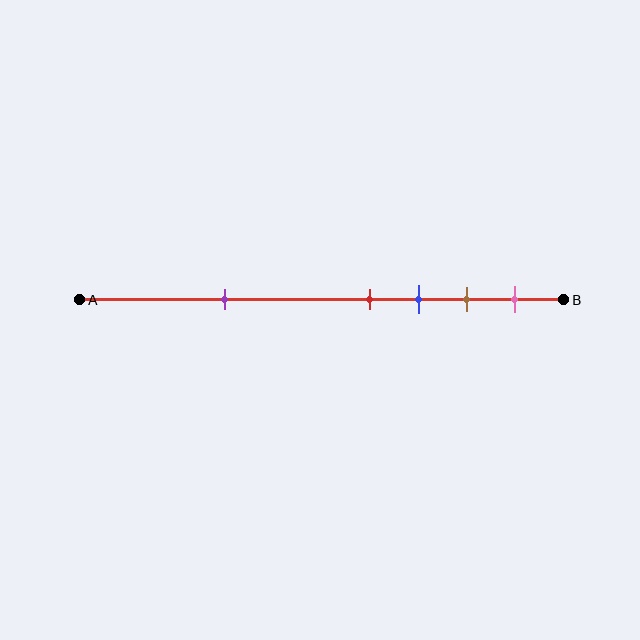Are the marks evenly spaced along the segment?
No, the marks are not evenly spaced.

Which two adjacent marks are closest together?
The red and blue marks are the closest adjacent pair.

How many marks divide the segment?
There are 5 marks dividing the segment.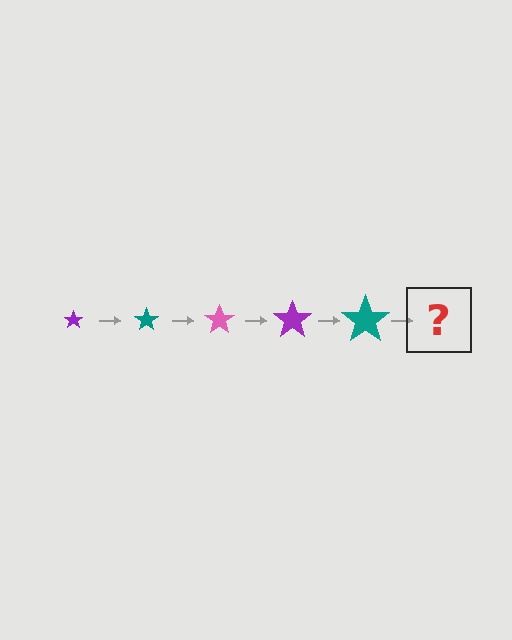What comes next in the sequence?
The next element should be a pink star, larger than the previous one.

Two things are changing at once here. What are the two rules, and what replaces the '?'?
The two rules are that the star grows larger each step and the color cycles through purple, teal, and pink. The '?' should be a pink star, larger than the previous one.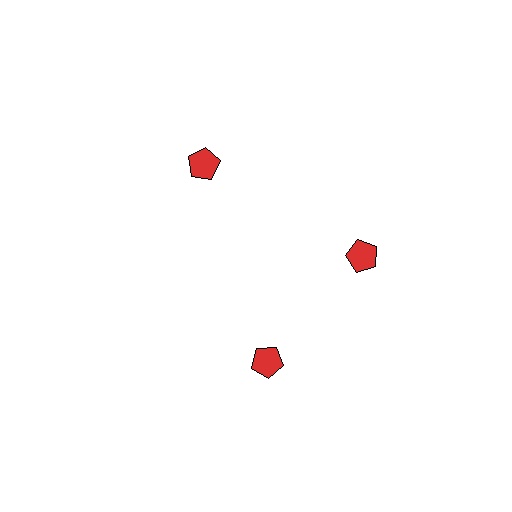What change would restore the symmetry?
The symmetry would be restored by rotating it back into even spacing with its neighbors so that all 3 pentagons sit at equal angles and equal distance from the center.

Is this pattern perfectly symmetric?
No. The 3 red pentagons are arranged in a ring, but one element near the 7 o'clock position is rotated out of alignment along the ring, breaking the 3-fold rotational symmetry.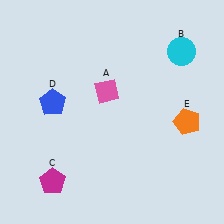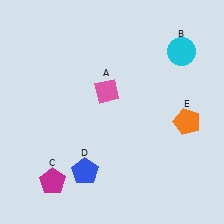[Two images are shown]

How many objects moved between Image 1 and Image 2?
1 object moved between the two images.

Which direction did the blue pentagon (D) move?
The blue pentagon (D) moved down.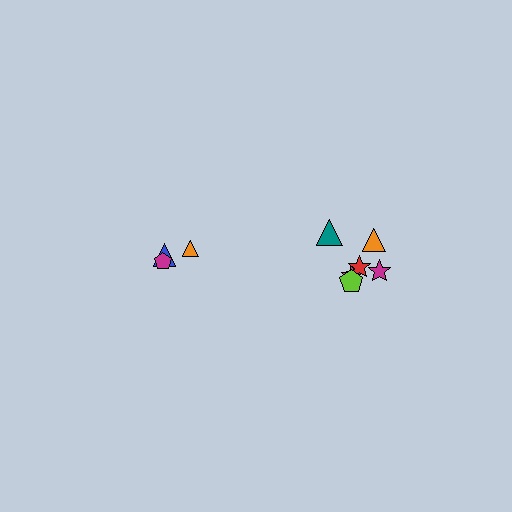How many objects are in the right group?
There are 6 objects.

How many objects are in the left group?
There are 3 objects.